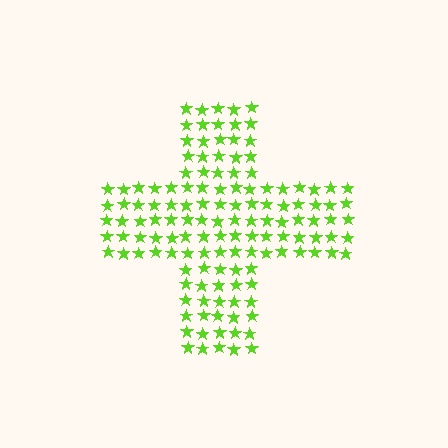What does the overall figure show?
The overall figure shows a cross.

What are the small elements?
The small elements are stars.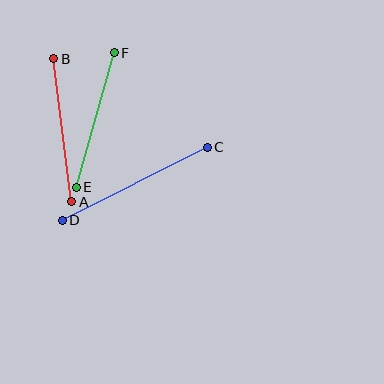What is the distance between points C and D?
The distance is approximately 162 pixels.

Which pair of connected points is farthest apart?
Points C and D are farthest apart.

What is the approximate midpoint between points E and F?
The midpoint is at approximately (95, 120) pixels.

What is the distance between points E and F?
The distance is approximately 140 pixels.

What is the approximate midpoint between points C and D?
The midpoint is at approximately (135, 184) pixels.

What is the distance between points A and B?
The distance is approximately 144 pixels.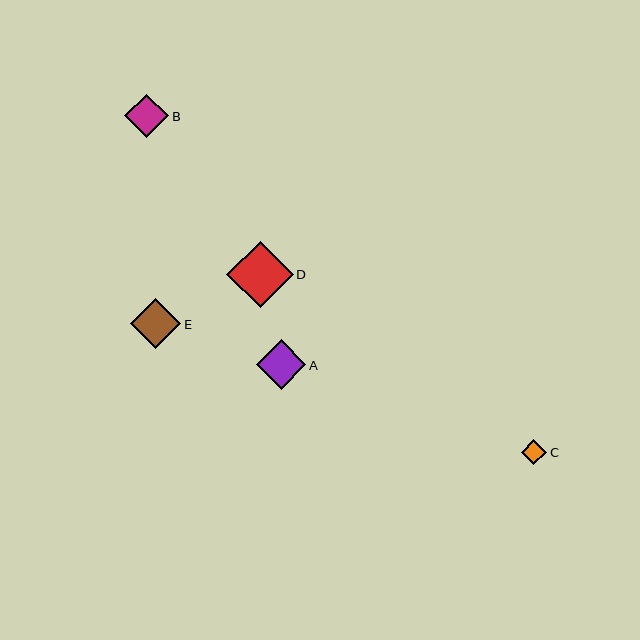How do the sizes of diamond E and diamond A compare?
Diamond E and diamond A are approximately the same size.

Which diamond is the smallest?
Diamond C is the smallest with a size of approximately 25 pixels.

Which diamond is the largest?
Diamond D is the largest with a size of approximately 66 pixels.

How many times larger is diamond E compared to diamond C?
Diamond E is approximately 2.0 times the size of diamond C.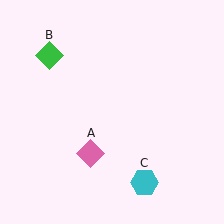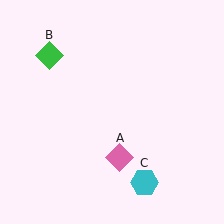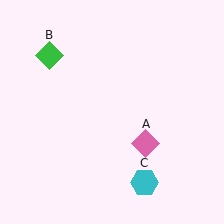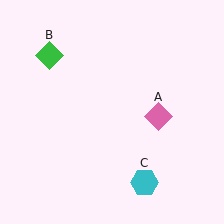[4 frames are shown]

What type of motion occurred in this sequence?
The pink diamond (object A) rotated counterclockwise around the center of the scene.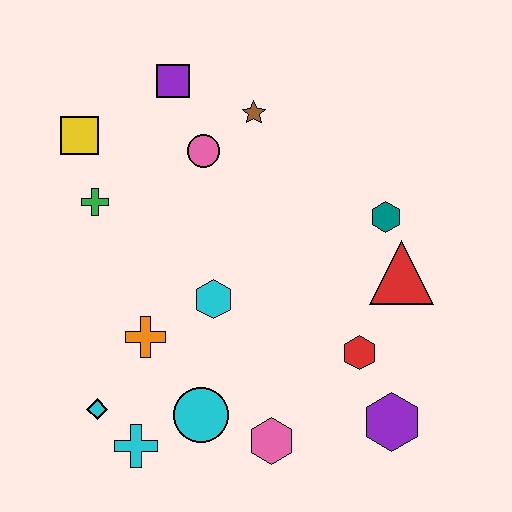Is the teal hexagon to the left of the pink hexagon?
No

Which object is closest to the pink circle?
The brown star is closest to the pink circle.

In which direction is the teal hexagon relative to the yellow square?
The teal hexagon is to the right of the yellow square.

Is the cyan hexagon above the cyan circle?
Yes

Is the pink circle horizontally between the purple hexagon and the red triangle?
No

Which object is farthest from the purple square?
The purple hexagon is farthest from the purple square.